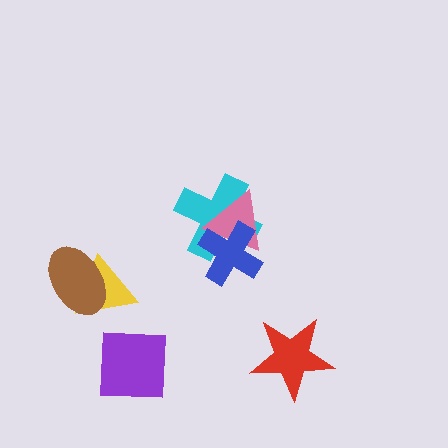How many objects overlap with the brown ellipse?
1 object overlaps with the brown ellipse.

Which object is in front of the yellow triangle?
The brown ellipse is in front of the yellow triangle.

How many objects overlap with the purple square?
0 objects overlap with the purple square.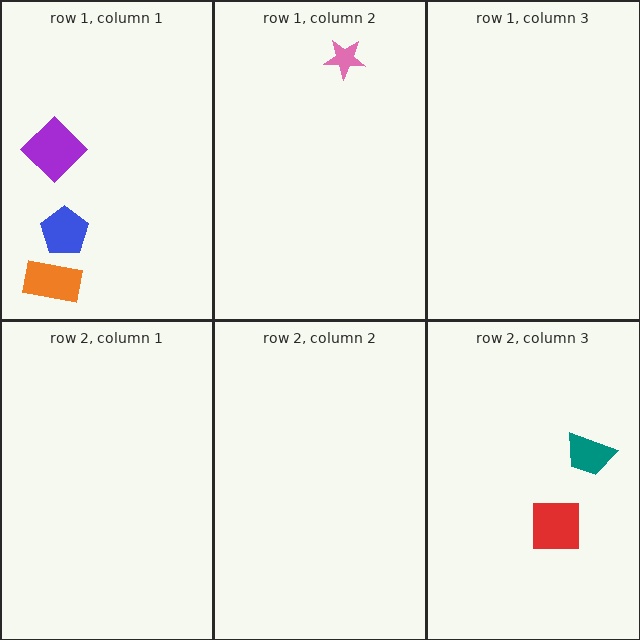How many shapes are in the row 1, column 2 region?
1.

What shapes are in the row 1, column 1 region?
The purple diamond, the orange rectangle, the blue pentagon.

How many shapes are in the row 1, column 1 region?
3.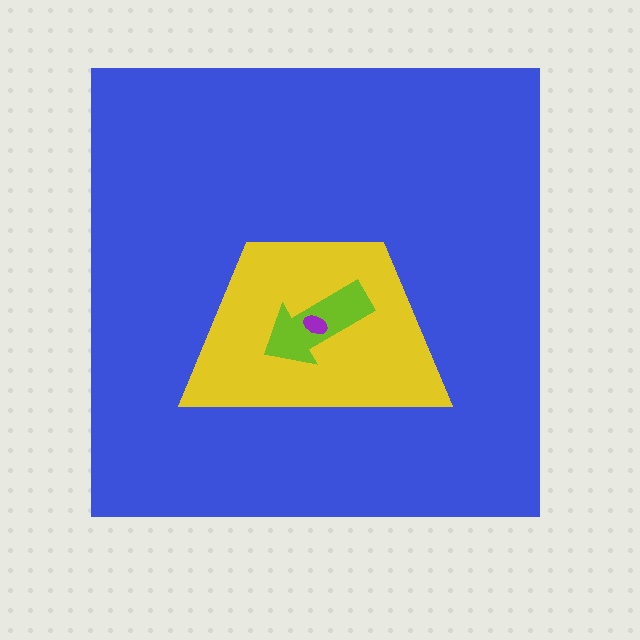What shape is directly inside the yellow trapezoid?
The lime arrow.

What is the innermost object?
The purple ellipse.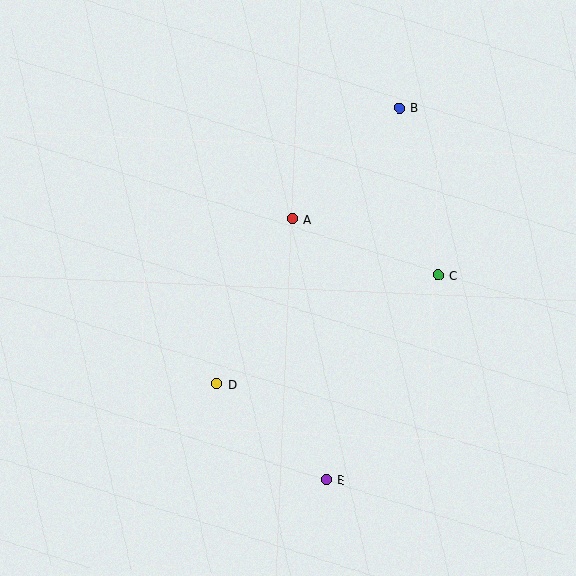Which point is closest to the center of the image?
Point A at (292, 219) is closest to the center.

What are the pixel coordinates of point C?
Point C is at (438, 275).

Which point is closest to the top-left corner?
Point A is closest to the top-left corner.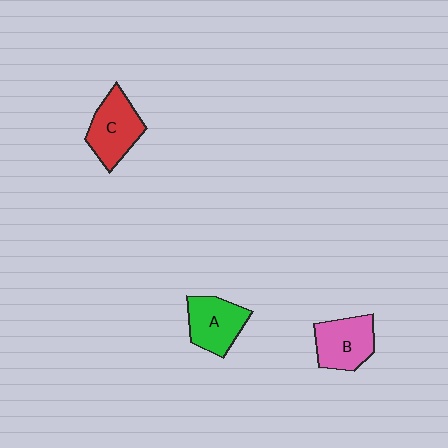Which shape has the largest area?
Shape C (red).